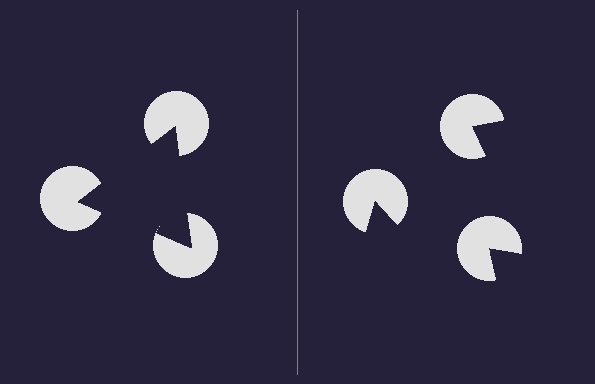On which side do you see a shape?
An illusory triangle appears on the left side. On the right side the wedge cuts are rotated, so no coherent shape forms.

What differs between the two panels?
The pac-man discs are positioned identically on both sides; only the wedge orientations differ. On the left they align to a triangle; on the right they are misaligned.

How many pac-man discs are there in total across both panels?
6 — 3 on each side.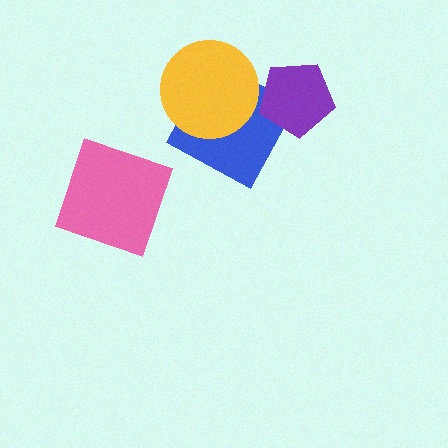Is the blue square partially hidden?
Yes, it is partially covered by another shape.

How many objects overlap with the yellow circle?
1 object overlaps with the yellow circle.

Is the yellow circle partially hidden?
No, no other shape covers it.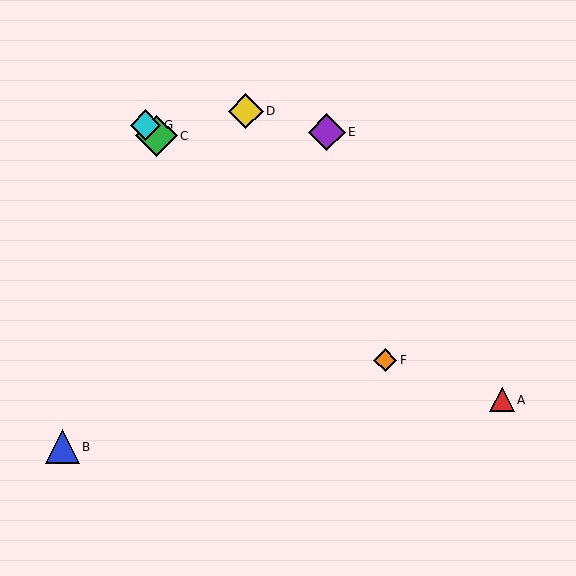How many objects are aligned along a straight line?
3 objects (C, F, G) are aligned along a straight line.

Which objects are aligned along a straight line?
Objects C, F, G are aligned along a straight line.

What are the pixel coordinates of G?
Object G is at (146, 125).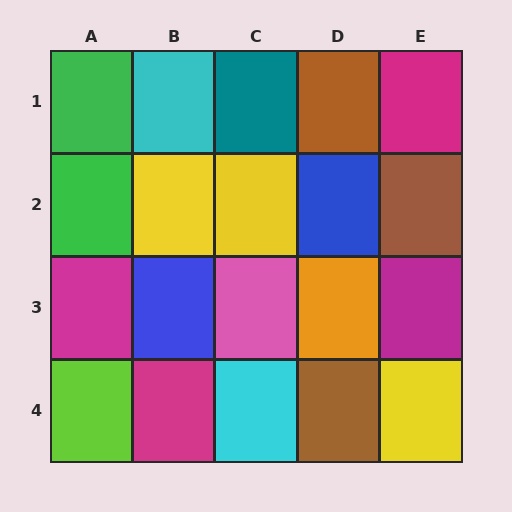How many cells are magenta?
4 cells are magenta.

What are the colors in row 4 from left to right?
Lime, magenta, cyan, brown, yellow.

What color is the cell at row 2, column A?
Green.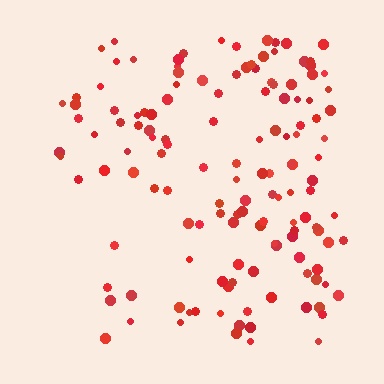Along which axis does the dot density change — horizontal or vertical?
Horizontal.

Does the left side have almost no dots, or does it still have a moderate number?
Still a moderate number, just noticeably fewer than the right.